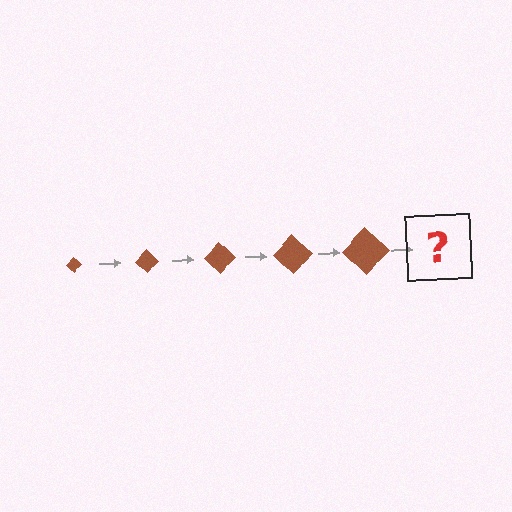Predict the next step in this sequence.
The next step is a brown diamond, larger than the previous one.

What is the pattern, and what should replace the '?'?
The pattern is that the diamond gets progressively larger each step. The '?' should be a brown diamond, larger than the previous one.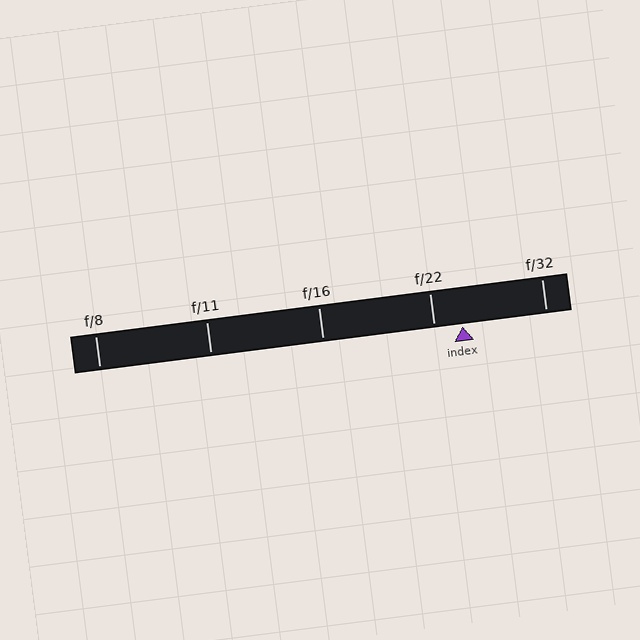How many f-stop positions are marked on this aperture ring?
There are 5 f-stop positions marked.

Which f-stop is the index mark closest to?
The index mark is closest to f/22.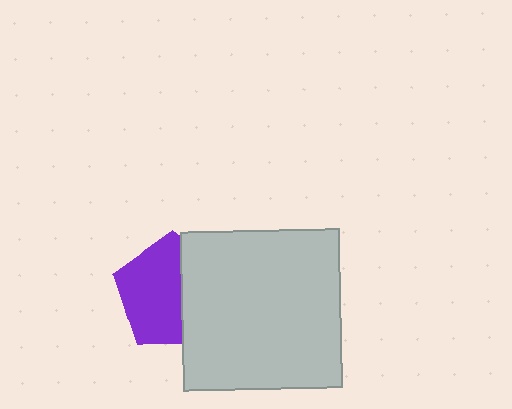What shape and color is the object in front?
The object in front is a light gray square.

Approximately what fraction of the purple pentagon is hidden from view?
Roughly 40% of the purple pentagon is hidden behind the light gray square.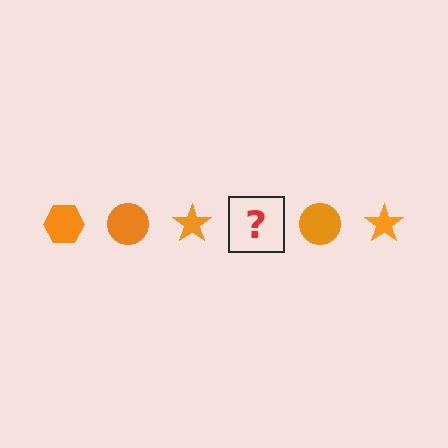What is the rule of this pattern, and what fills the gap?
The rule is that the pattern cycles through hexagon, circle, star shapes in orange. The gap should be filled with an orange hexagon.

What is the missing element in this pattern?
The missing element is an orange hexagon.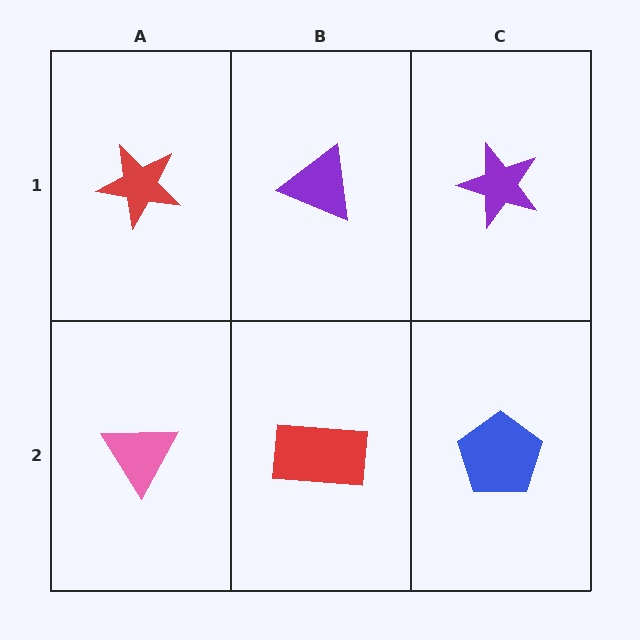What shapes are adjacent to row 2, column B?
A purple triangle (row 1, column B), a pink triangle (row 2, column A), a blue pentagon (row 2, column C).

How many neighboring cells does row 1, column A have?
2.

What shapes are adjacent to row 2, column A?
A red star (row 1, column A), a red rectangle (row 2, column B).